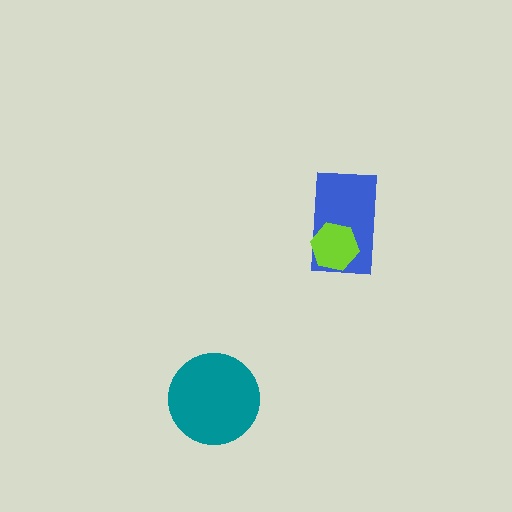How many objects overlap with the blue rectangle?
1 object overlaps with the blue rectangle.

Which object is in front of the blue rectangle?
The lime hexagon is in front of the blue rectangle.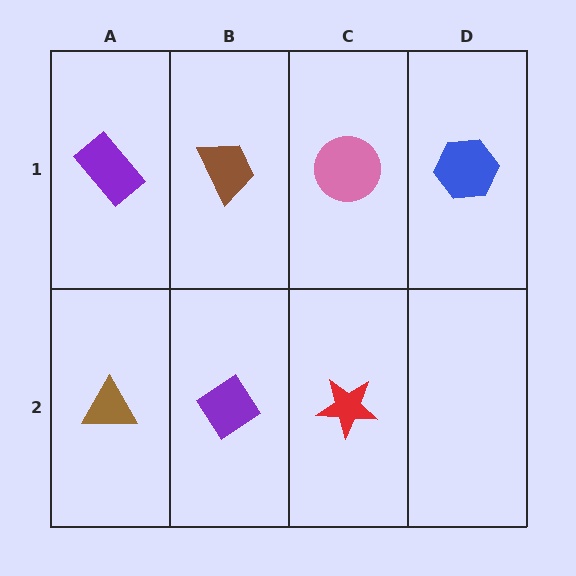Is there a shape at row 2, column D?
No, that cell is empty.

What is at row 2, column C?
A red star.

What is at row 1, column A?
A purple rectangle.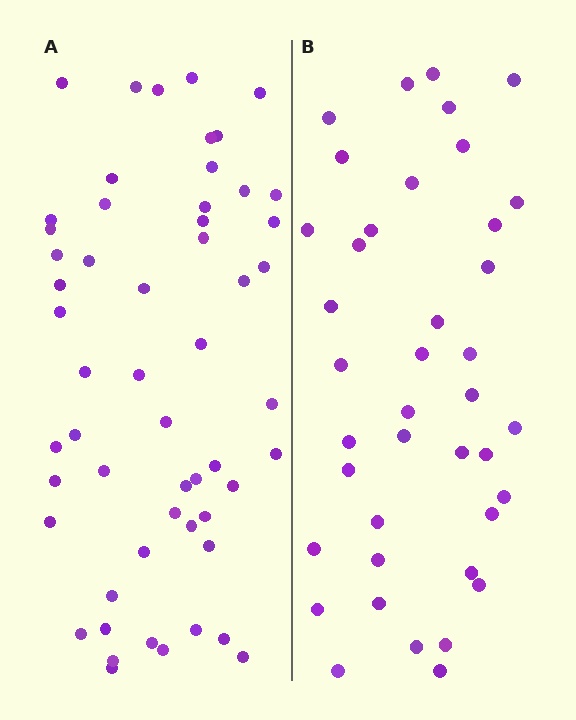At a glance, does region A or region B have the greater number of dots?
Region A (the left region) has more dots.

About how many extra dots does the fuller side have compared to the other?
Region A has approximately 15 more dots than region B.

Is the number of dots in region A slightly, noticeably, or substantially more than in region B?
Region A has noticeably more, but not dramatically so. The ratio is roughly 1.4 to 1.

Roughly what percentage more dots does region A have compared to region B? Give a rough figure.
About 40% more.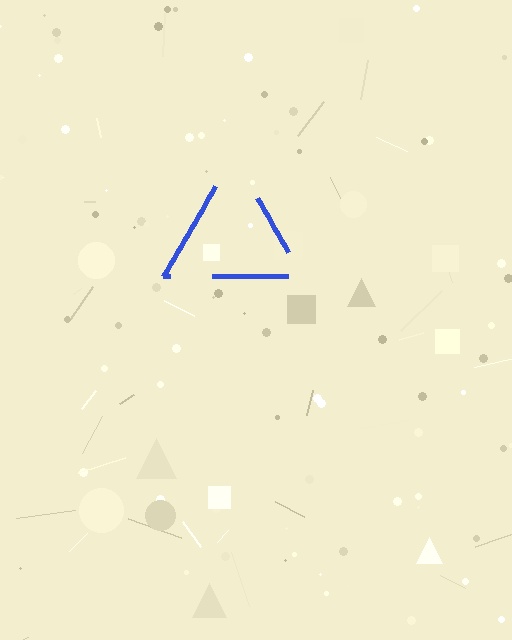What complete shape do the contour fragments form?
The contour fragments form a triangle.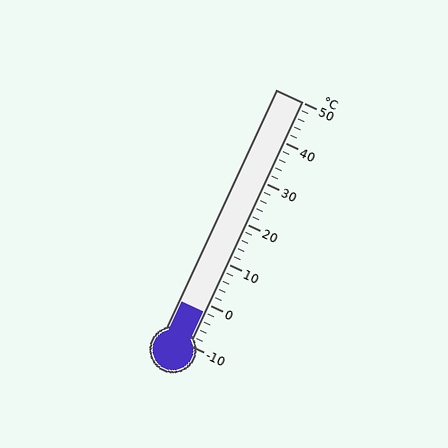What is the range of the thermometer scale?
The thermometer scale ranges from -10°C to 50°C.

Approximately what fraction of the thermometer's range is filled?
The thermometer is filled to approximately 15% of its range.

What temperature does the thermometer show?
The thermometer shows approximately -2°C.